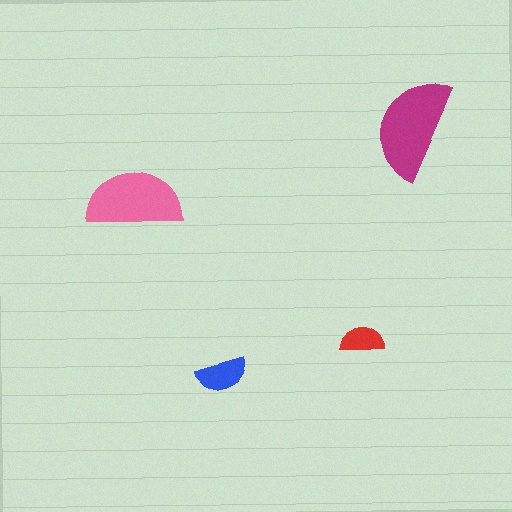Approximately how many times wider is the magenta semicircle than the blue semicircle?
About 2 times wider.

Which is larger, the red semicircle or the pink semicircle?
The pink one.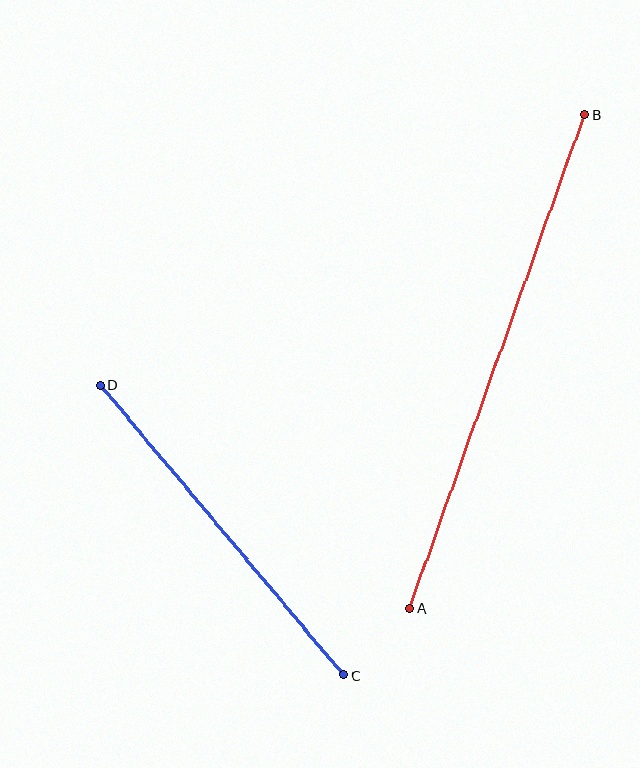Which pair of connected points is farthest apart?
Points A and B are farthest apart.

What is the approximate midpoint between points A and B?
The midpoint is at approximately (497, 361) pixels.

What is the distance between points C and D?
The distance is approximately 378 pixels.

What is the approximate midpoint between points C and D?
The midpoint is at approximately (222, 530) pixels.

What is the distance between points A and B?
The distance is approximately 524 pixels.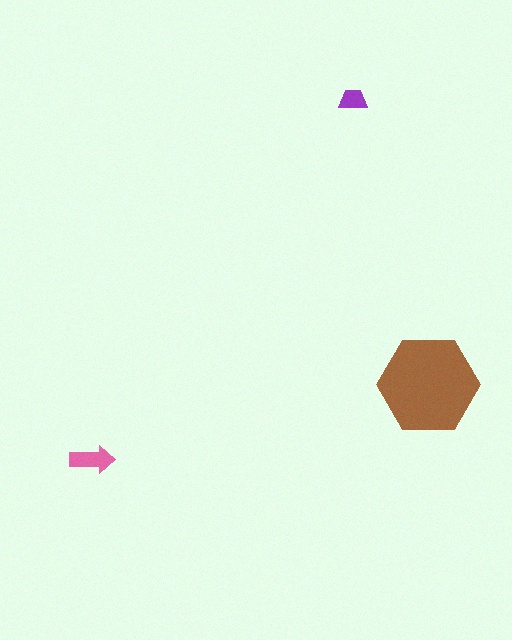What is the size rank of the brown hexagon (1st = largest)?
1st.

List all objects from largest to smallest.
The brown hexagon, the pink arrow, the purple trapezoid.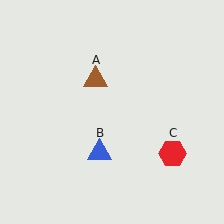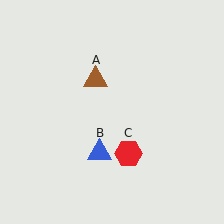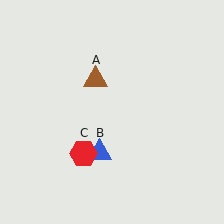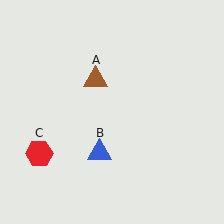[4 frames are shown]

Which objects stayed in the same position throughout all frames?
Brown triangle (object A) and blue triangle (object B) remained stationary.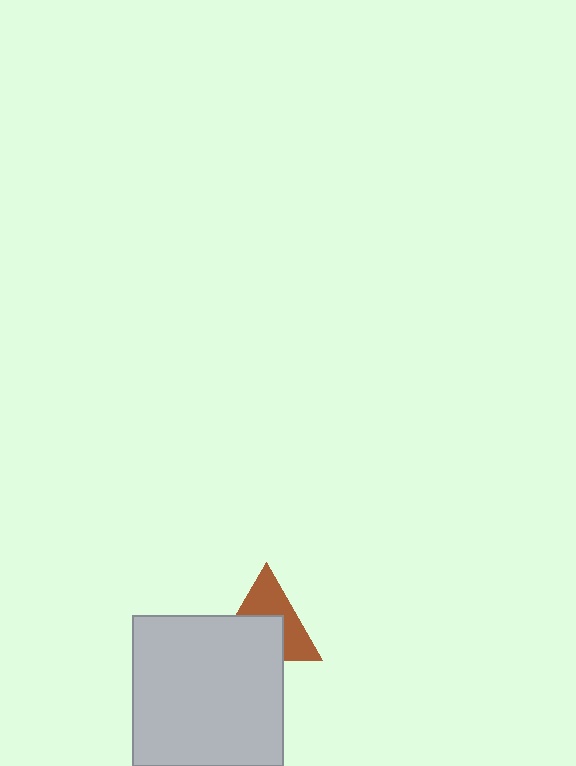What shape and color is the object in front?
The object in front is a light gray square.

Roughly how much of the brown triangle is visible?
About half of it is visible (roughly 51%).